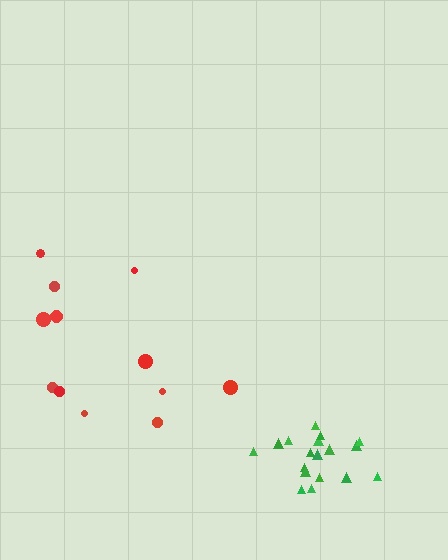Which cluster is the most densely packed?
Green.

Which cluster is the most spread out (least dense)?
Red.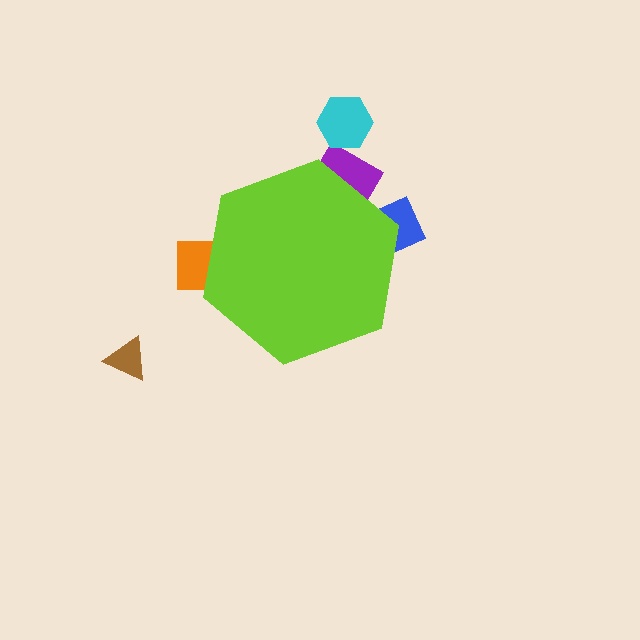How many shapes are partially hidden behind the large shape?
3 shapes are partially hidden.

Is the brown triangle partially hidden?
No, the brown triangle is fully visible.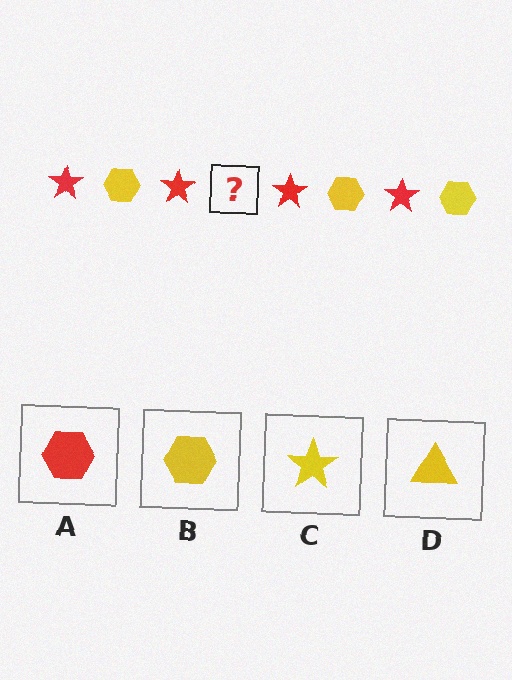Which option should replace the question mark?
Option B.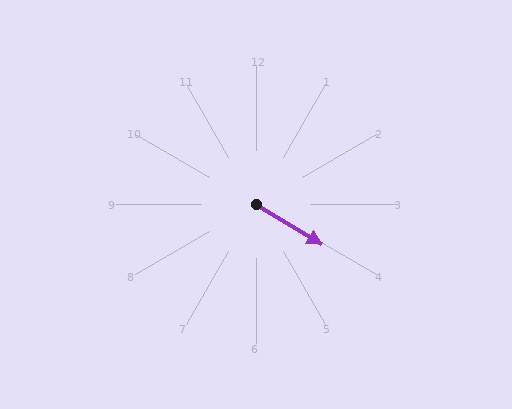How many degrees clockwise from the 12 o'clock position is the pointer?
Approximately 121 degrees.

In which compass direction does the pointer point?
Southeast.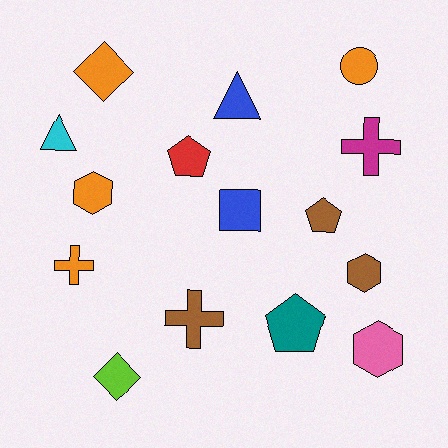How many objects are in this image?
There are 15 objects.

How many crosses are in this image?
There are 3 crosses.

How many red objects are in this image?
There is 1 red object.